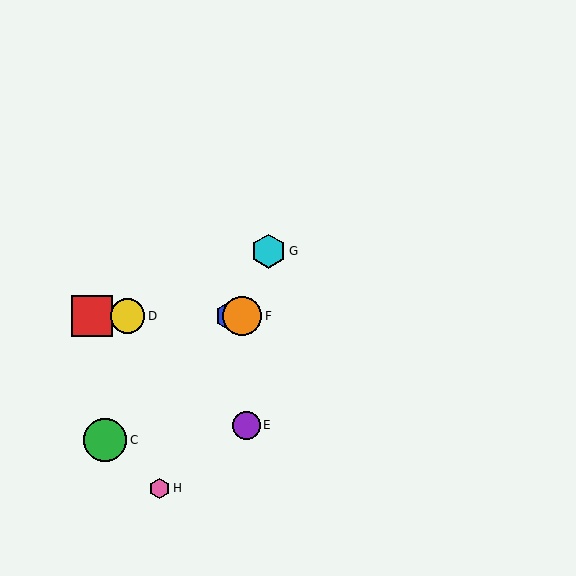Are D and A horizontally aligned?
Yes, both are at y≈316.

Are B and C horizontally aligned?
No, B is at y≈316 and C is at y≈440.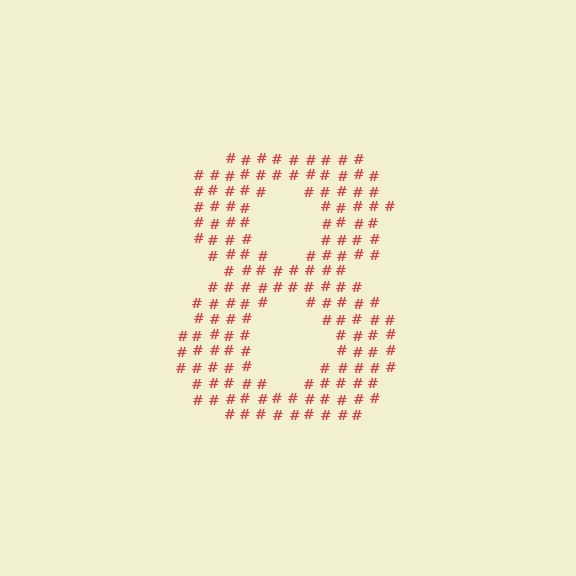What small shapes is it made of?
It is made of small hash symbols.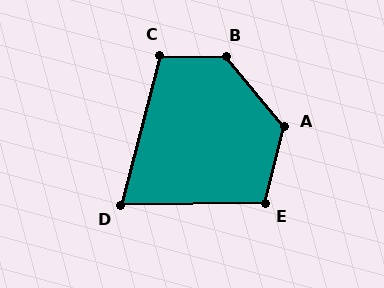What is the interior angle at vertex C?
Approximately 104 degrees (obtuse).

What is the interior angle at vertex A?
Approximately 126 degrees (obtuse).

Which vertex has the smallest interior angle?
D, at approximately 75 degrees.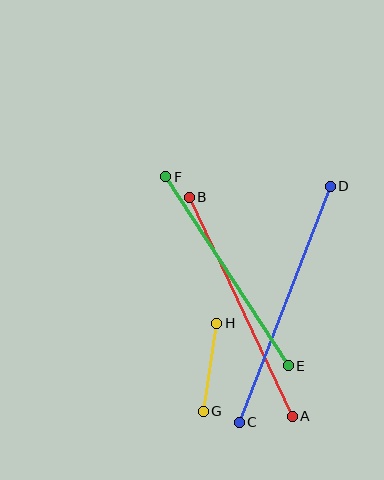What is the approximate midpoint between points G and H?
The midpoint is at approximately (210, 367) pixels.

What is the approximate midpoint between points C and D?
The midpoint is at approximately (285, 304) pixels.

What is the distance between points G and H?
The distance is approximately 89 pixels.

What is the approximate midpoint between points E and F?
The midpoint is at approximately (227, 271) pixels.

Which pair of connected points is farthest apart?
Points C and D are farthest apart.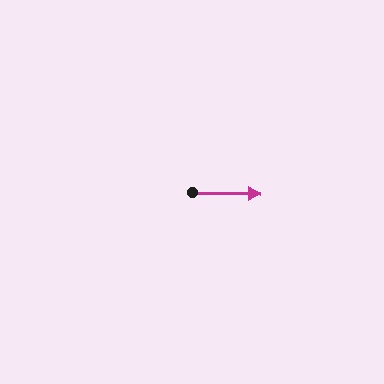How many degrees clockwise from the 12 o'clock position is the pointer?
Approximately 91 degrees.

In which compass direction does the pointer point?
East.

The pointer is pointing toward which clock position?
Roughly 3 o'clock.